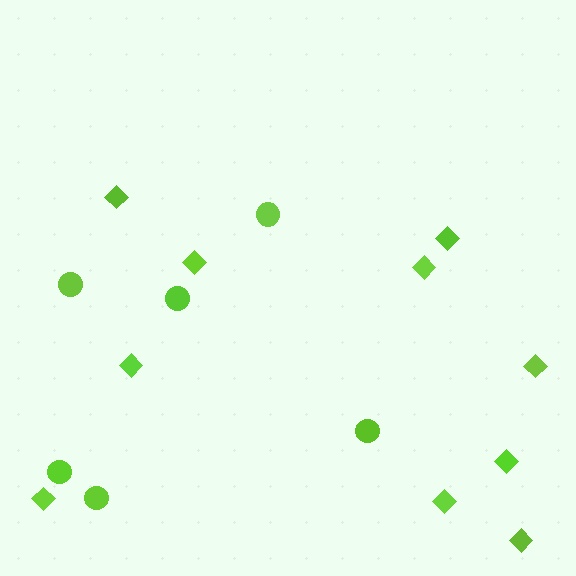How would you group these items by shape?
There are 2 groups: one group of diamonds (10) and one group of circles (6).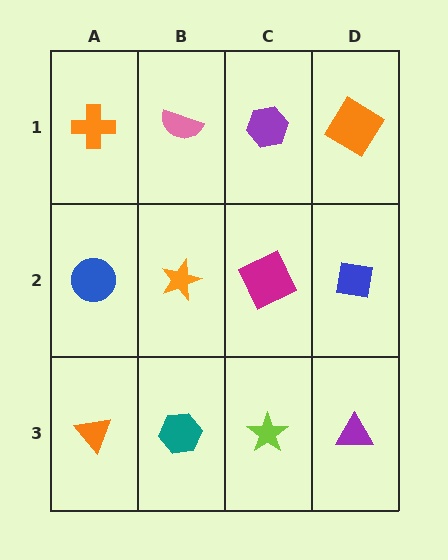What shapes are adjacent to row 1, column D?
A blue square (row 2, column D), a purple hexagon (row 1, column C).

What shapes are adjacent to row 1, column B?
An orange star (row 2, column B), an orange cross (row 1, column A), a purple hexagon (row 1, column C).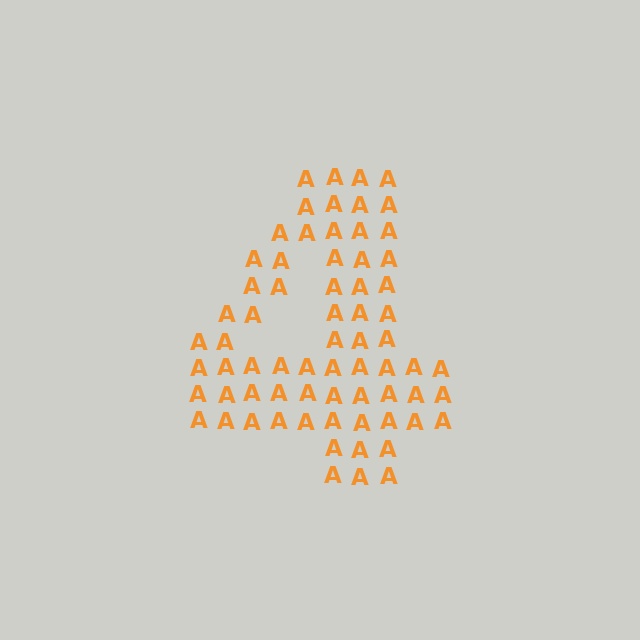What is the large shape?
The large shape is the digit 4.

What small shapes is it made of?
It is made of small letter A's.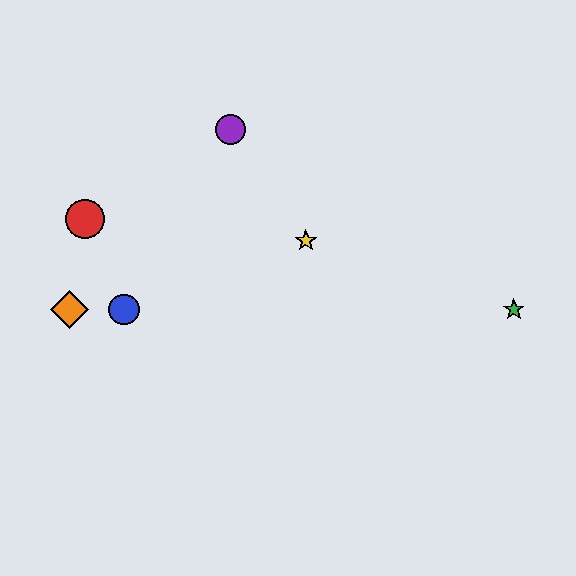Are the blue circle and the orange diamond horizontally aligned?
Yes, both are at y≈309.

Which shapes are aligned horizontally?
The blue circle, the green star, the orange diamond are aligned horizontally.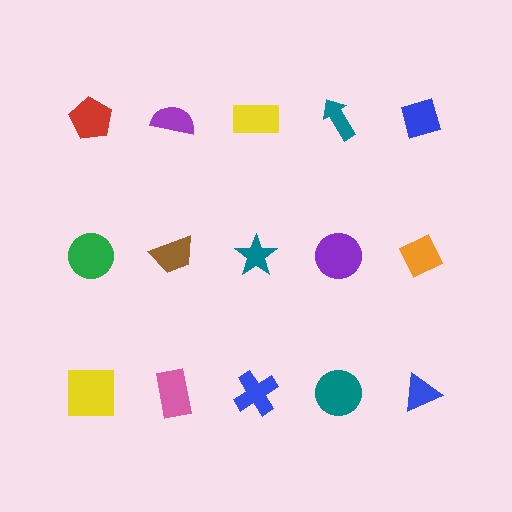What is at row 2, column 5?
An orange diamond.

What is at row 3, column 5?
A blue triangle.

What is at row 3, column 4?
A teal circle.